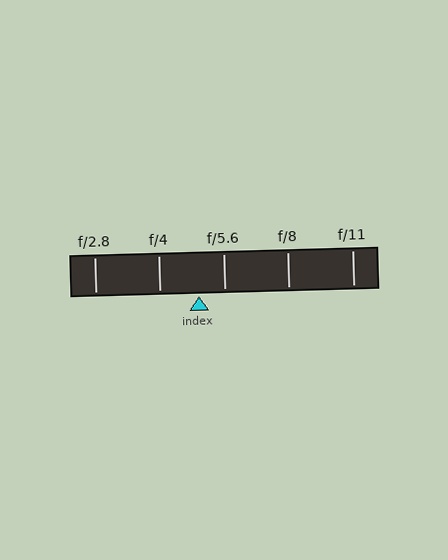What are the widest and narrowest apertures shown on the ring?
The widest aperture shown is f/2.8 and the narrowest is f/11.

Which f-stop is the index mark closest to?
The index mark is closest to f/5.6.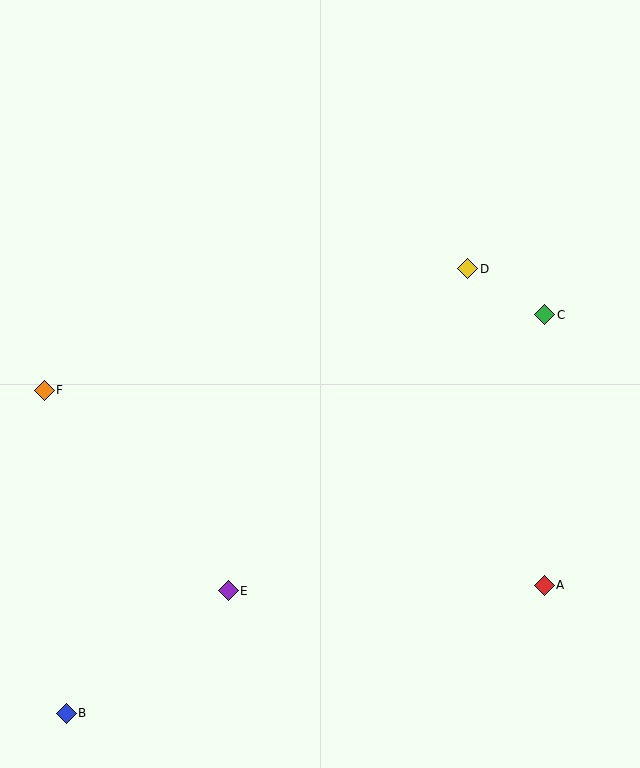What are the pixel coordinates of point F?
Point F is at (44, 390).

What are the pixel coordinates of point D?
Point D is at (468, 269).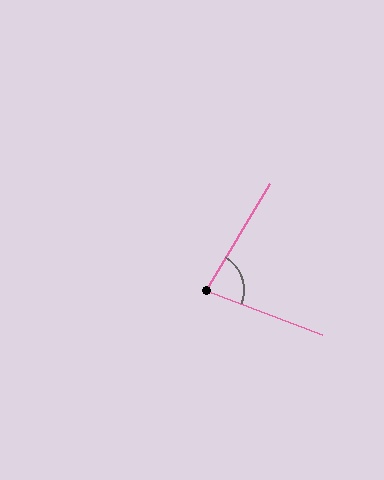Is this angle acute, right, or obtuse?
It is acute.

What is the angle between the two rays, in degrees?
Approximately 80 degrees.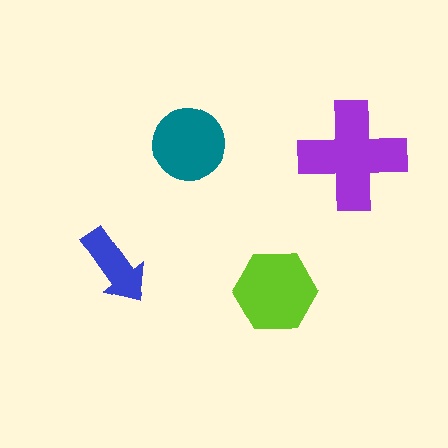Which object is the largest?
The purple cross.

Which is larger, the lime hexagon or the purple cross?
The purple cross.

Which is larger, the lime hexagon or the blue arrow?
The lime hexagon.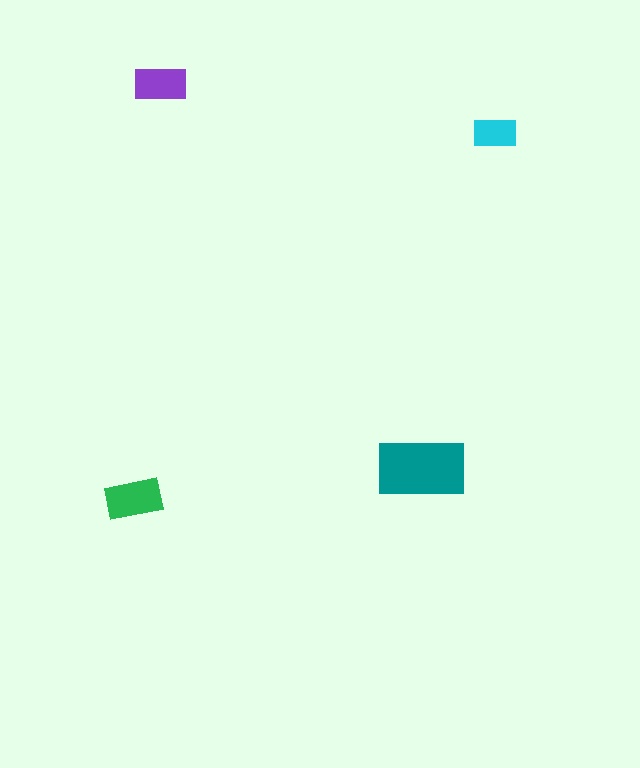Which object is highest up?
The purple rectangle is topmost.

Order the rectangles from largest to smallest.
the teal one, the green one, the purple one, the cyan one.